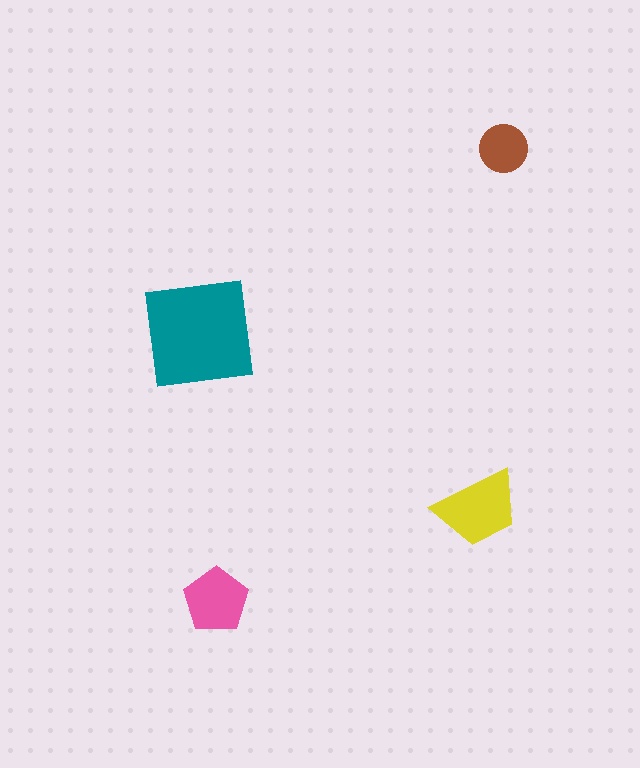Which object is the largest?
The teal square.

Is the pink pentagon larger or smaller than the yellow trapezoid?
Smaller.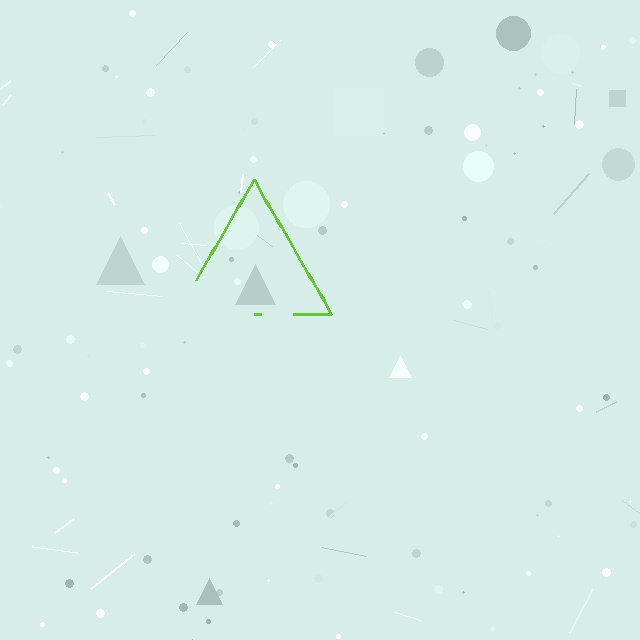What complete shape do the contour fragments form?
The contour fragments form a triangle.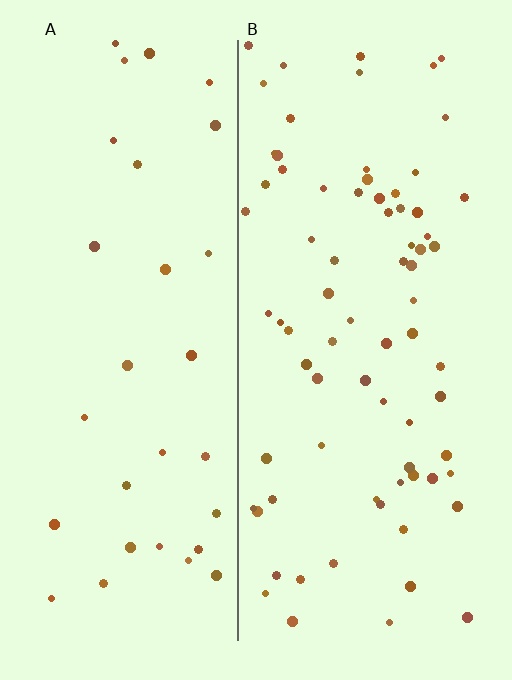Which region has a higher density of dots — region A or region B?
B (the right).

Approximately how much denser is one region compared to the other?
Approximately 2.4× — region B over region A.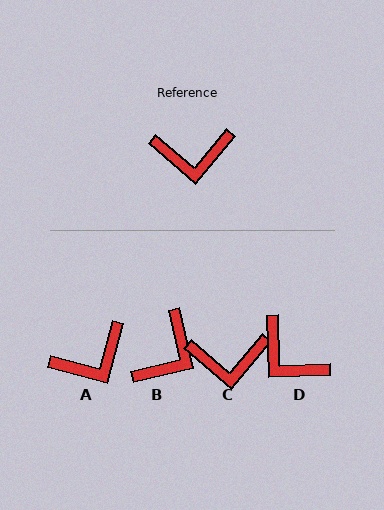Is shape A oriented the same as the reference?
No, it is off by about 25 degrees.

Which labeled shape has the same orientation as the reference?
C.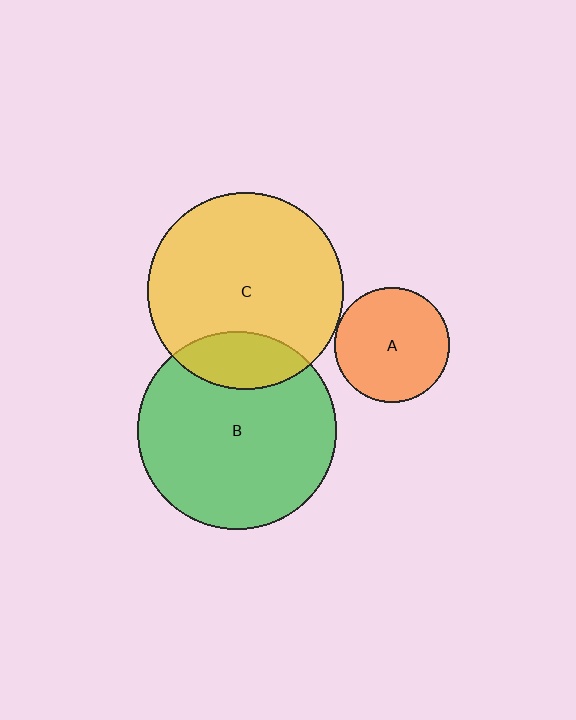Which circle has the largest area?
Circle B (green).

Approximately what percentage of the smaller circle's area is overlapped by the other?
Approximately 20%.